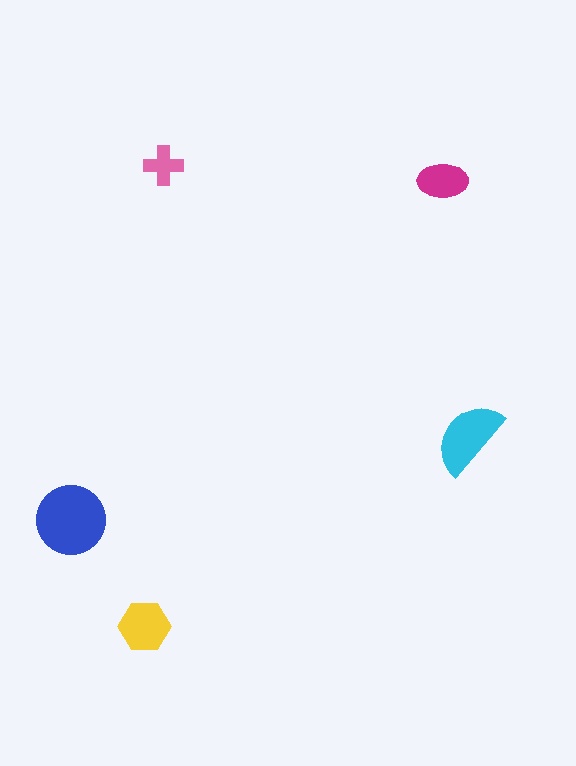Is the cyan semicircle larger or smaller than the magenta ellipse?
Larger.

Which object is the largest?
The blue circle.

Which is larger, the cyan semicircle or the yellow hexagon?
The cyan semicircle.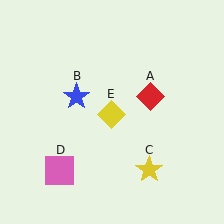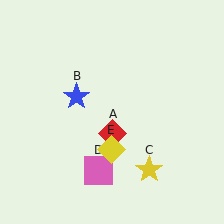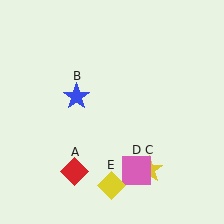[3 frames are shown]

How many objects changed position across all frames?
3 objects changed position: red diamond (object A), pink square (object D), yellow diamond (object E).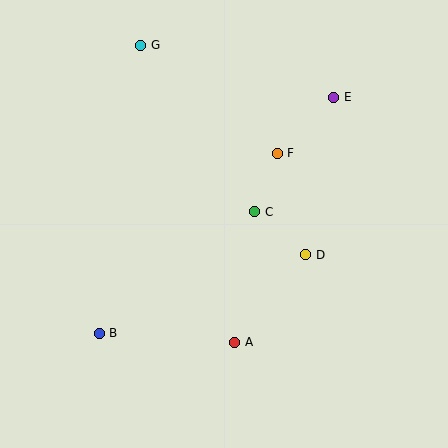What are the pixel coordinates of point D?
Point D is at (306, 255).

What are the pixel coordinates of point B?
Point B is at (99, 334).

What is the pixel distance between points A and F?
The distance between A and F is 194 pixels.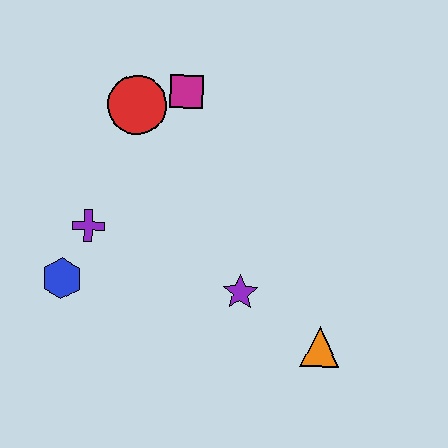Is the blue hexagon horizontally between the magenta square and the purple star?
No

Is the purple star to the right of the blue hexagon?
Yes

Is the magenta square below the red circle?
No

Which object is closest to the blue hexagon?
The purple cross is closest to the blue hexagon.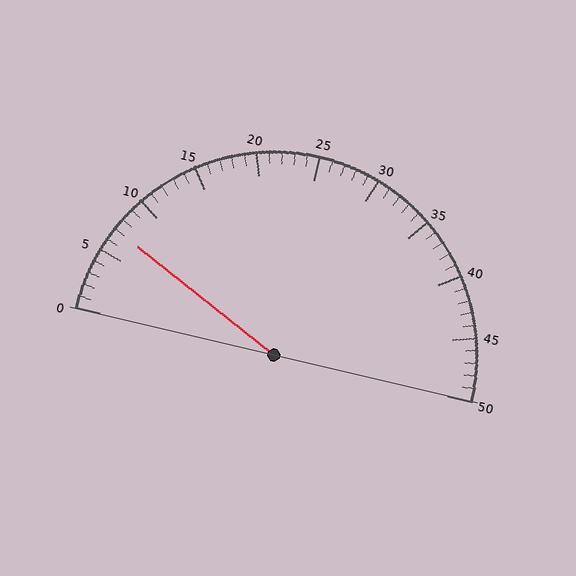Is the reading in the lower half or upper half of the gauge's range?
The reading is in the lower half of the range (0 to 50).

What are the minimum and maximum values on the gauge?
The gauge ranges from 0 to 50.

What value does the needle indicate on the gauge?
The needle indicates approximately 7.